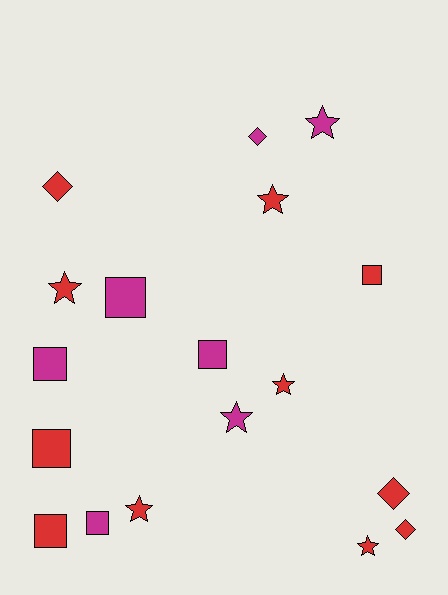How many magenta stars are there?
There are 2 magenta stars.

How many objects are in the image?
There are 18 objects.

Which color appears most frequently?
Red, with 11 objects.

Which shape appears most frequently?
Square, with 7 objects.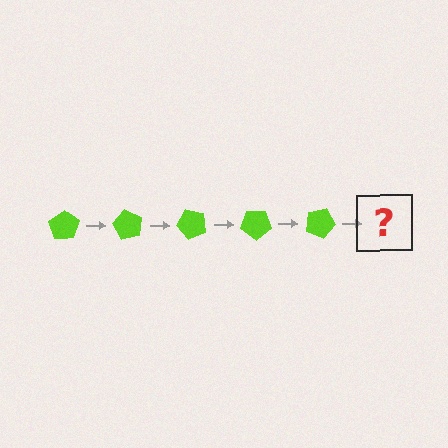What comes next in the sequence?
The next element should be a lime pentagon rotated 300 degrees.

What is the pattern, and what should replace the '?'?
The pattern is that the pentagon rotates 60 degrees each step. The '?' should be a lime pentagon rotated 300 degrees.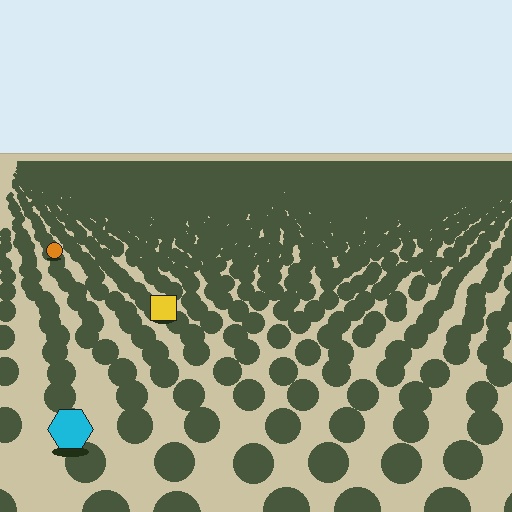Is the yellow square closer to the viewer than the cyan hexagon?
No. The cyan hexagon is closer — you can tell from the texture gradient: the ground texture is coarser near it.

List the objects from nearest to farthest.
From nearest to farthest: the cyan hexagon, the yellow square, the orange circle.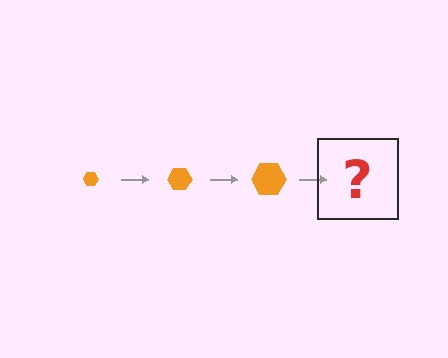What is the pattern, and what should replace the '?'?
The pattern is that the hexagon gets progressively larger each step. The '?' should be an orange hexagon, larger than the previous one.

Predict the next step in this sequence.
The next step is an orange hexagon, larger than the previous one.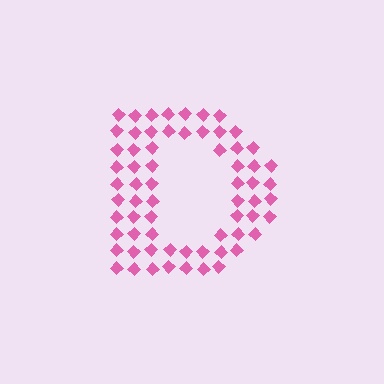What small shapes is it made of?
It is made of small diamonds.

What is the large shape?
The large shape is the letter D.